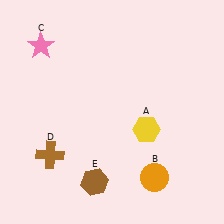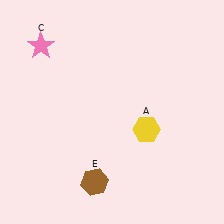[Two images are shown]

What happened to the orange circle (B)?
The orange circle (B) was removed in Image 2. It was in the bottom-right area of Image 1.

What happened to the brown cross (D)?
The brown cross (D) was removed in Image 2. It was in the bottom-left area of Image 1.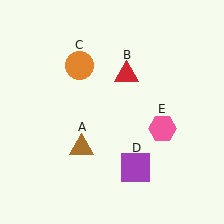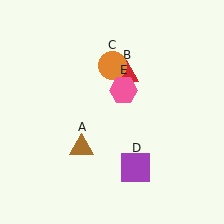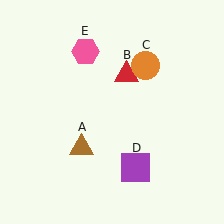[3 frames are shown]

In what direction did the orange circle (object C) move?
The orange circle (object C) moved right.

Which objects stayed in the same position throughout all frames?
Brown triangle (object A) and red triangle (object B) and purple square (object D) remained stationary.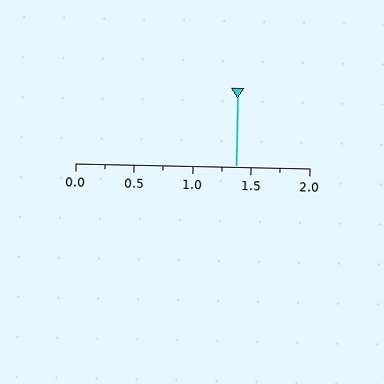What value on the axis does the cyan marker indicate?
The marker indicates approximately 1.38.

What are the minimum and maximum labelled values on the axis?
The axis runs from 0.0 to 2.0.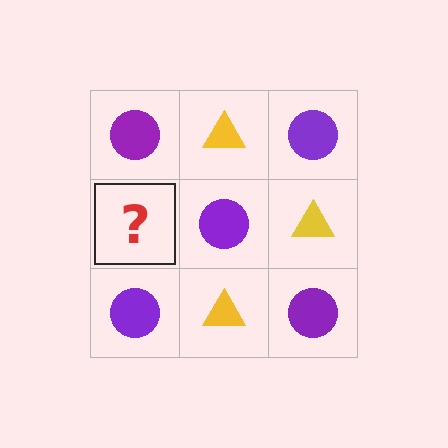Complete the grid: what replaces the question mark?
The question mark should be replaced with a yellow triangle.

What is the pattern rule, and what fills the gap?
The rule is that it alternates purple circle and yellow triangle in a checkerboard pattern. The gap should be filled with a yellow triangle.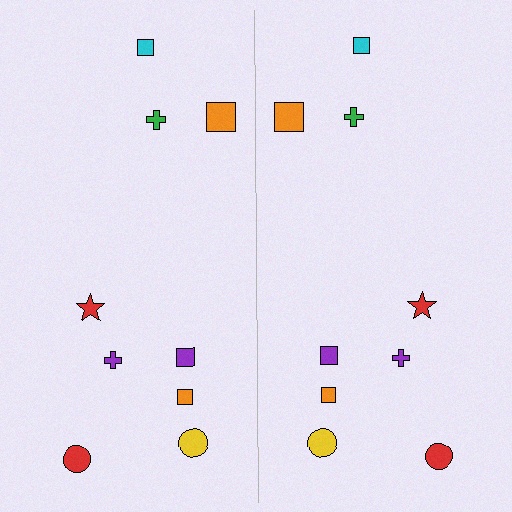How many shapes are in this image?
There are 18 shapes in this image.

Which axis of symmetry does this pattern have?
The pattern has a vertical axis of symmetry running through the center of the image.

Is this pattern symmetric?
Yes, this pattern has bilateral (reflection) symmetry.